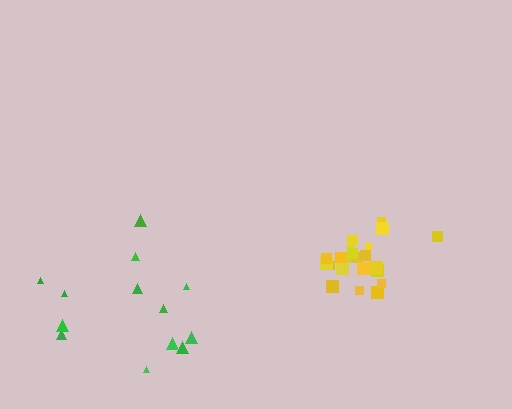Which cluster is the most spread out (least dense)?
Green.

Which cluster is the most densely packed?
Yellow.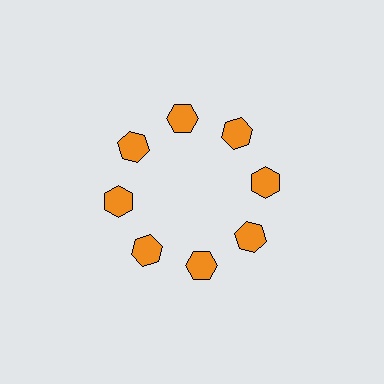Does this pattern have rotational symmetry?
Yes, this pattern has 8-fold rotational symmetry. It looks the same after rotating 45 degrees around the center.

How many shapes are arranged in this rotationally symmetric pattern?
There are 8 shapes, arranged in 8 groups of 1.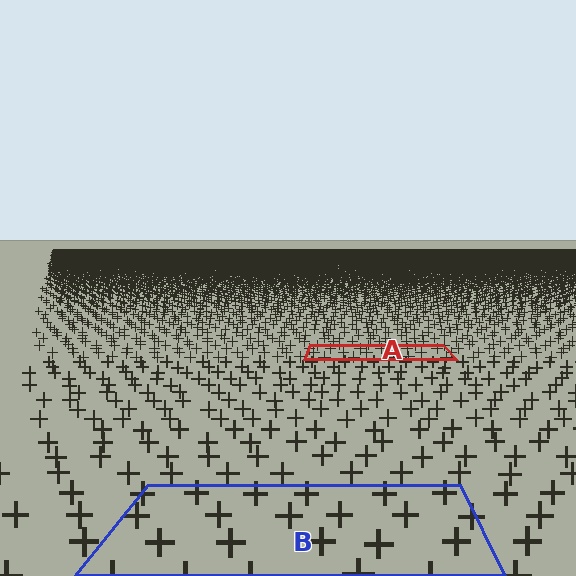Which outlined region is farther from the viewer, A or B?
Region A is farther from the viewer — the texture elements inside it appear smaller and more densely packed.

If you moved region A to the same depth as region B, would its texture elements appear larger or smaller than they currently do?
They would appear larger. At a closer depth, the same texture elements are projected at a bigger on-screen size.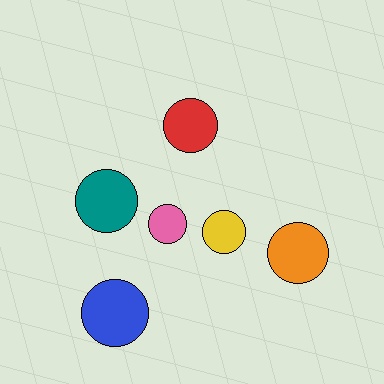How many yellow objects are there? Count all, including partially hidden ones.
There is 1 yellow object.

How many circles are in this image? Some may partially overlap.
There are 6 circles.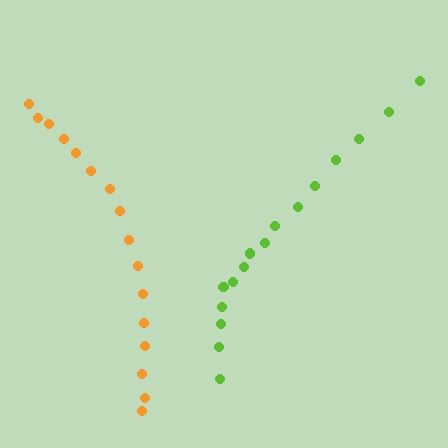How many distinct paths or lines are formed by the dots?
There are 2 distinct paths.